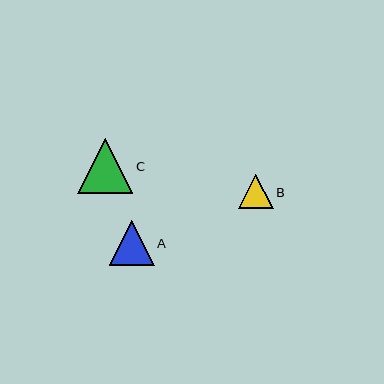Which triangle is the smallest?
Triangle B is the smallest with a size of approximately 35 pixels.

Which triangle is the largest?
Triangle C is the largest with a size of approximately 55 pixels.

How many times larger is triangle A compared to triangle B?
Triangle A is approximately 1.3 times the size of triangle B.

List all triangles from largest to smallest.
From largest to smallest: C, A, B.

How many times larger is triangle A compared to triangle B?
Triangle A is approximately 1.3 times the size of triangle B.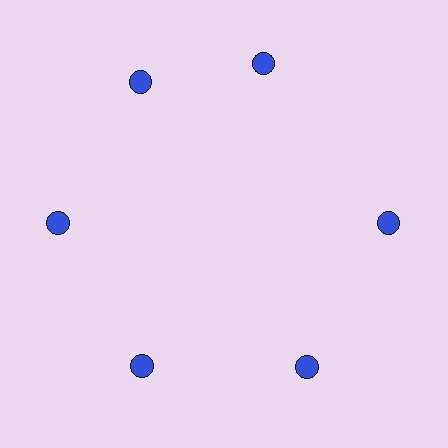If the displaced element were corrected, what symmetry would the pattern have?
It would have 6-fold rotational symmetry — the pattern would map onto itself every 60 degrees.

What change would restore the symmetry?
The symmetry would be restored by rotating it back into even spacing with its neighbors so that all 6 circles sit at equal angles and equal distance from the center.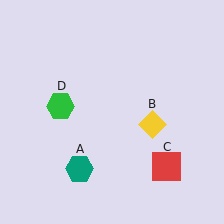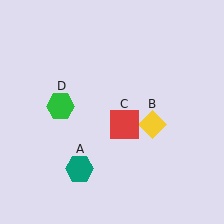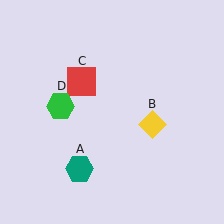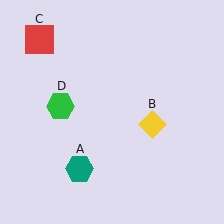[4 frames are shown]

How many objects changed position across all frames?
1 object changed position: red square (object C).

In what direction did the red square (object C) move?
The red square (object C) moved up and to the left.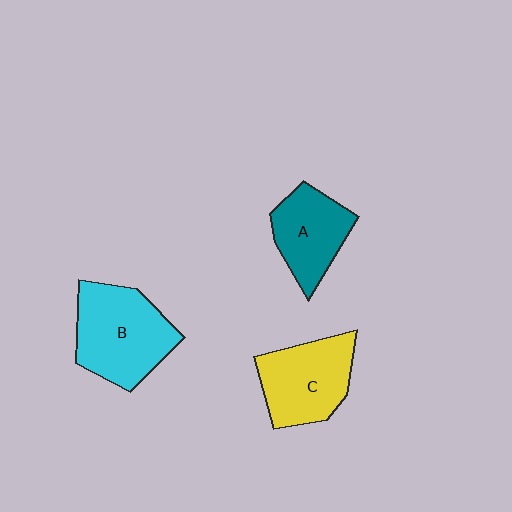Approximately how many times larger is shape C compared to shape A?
Approximately 1.2 times.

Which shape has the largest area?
Shape B (cyan).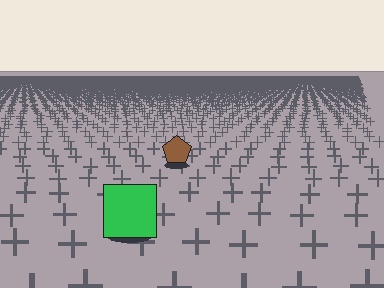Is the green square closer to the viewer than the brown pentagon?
Yes. The green square is closer — you can tell from the texture gradient: the ground texture is coarser near it.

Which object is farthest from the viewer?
The brown pentagon is farthest from the viewer. It appears smaller and the ground texture around it is denser.